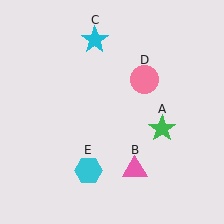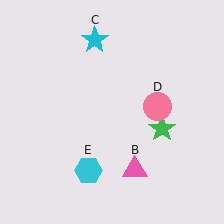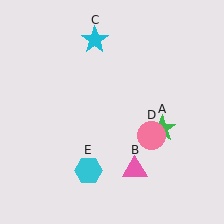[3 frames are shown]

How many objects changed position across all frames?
1 object changed position: pink circle (object D).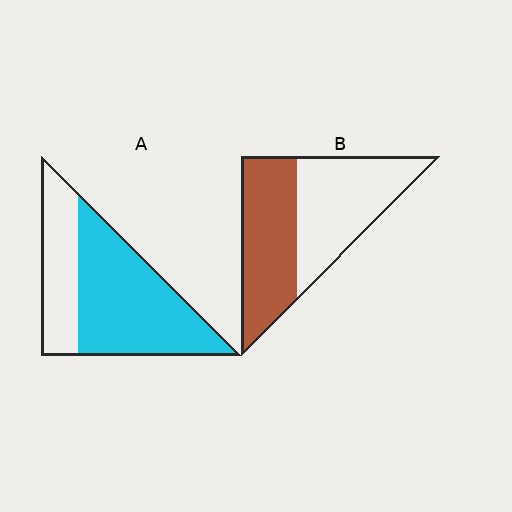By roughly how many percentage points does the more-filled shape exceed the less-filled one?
By roughly 20 percentage points (A over B).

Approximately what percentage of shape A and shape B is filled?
A is approximately 65% and B is approximately 50%.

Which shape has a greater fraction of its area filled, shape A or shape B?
Shape A.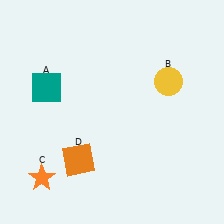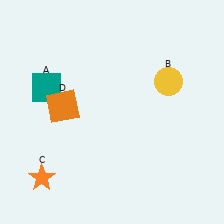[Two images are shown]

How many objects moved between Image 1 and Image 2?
1 object moved between the two images.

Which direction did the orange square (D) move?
The orange square (D) moved up.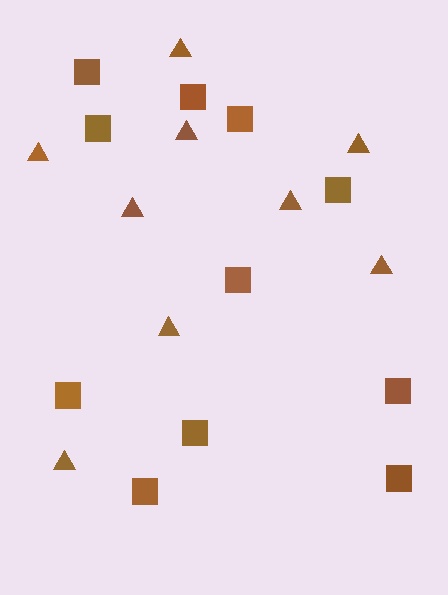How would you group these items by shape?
There are 2 groups: one group of triangles (9) and one group of squares (11).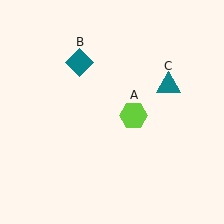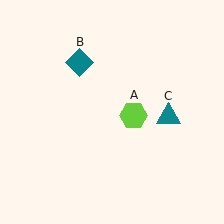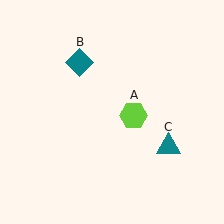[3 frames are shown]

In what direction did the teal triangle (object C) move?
The teal triangle (object C) moved down.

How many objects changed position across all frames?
1 object changed position: teal triangle (object C).